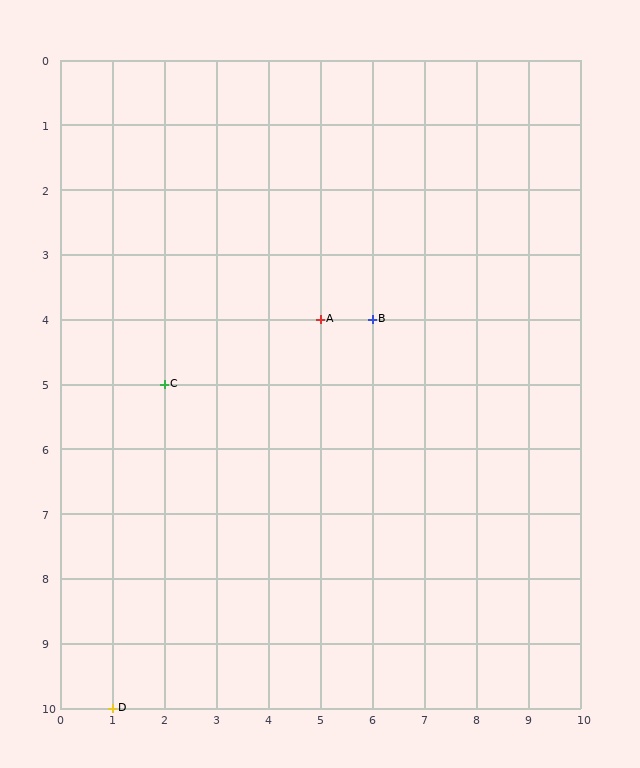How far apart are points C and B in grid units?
Points C and B are 4 columns and 1 row apart (about 4.1 grid units diagonally).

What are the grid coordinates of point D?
Point D is at grid coordinates (1, 10).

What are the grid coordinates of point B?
Point B is at grid coordinates (6, 4).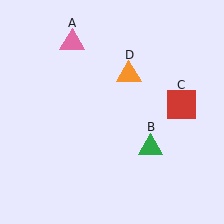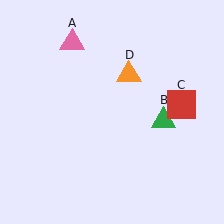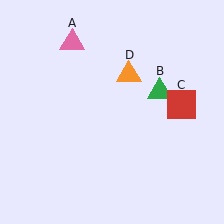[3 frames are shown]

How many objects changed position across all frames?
1 object changed position: green triangle (object B).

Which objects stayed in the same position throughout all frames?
Pink triangle (object A) and red square (object C) and orange triangle (object D) remained stationary.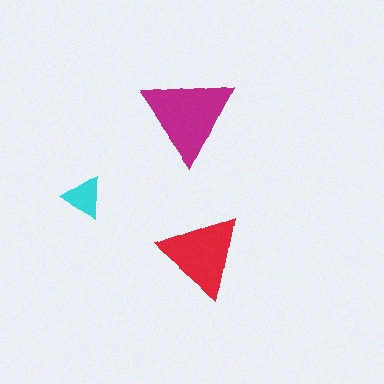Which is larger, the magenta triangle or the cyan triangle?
The magenta one.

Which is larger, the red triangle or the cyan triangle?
The red one.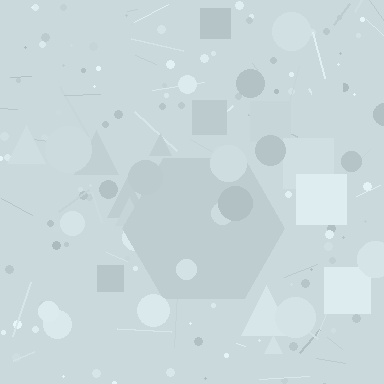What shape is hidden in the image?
A hexagon is hidden in the image.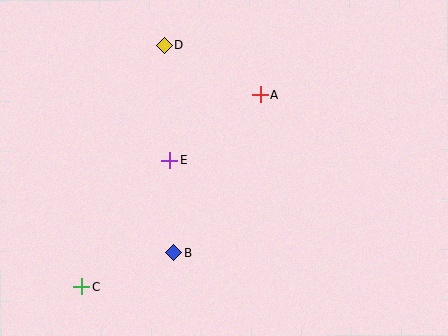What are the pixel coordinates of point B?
Point B is at (174, 253).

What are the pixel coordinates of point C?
Point C is at (81, 286).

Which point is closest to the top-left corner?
Point D is closest to the top-left corner.